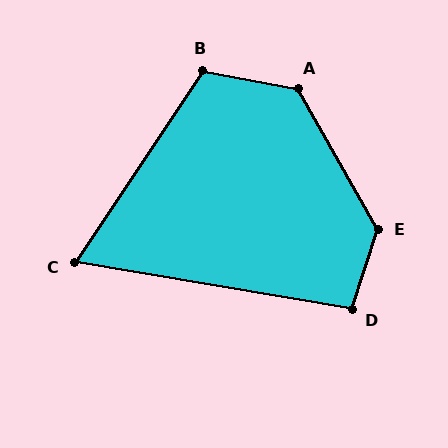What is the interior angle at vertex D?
Approximately 98 degrees (obtuse).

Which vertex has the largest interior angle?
E, at approximately 133 degrees.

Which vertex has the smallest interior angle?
C, at approximately 66 degrees.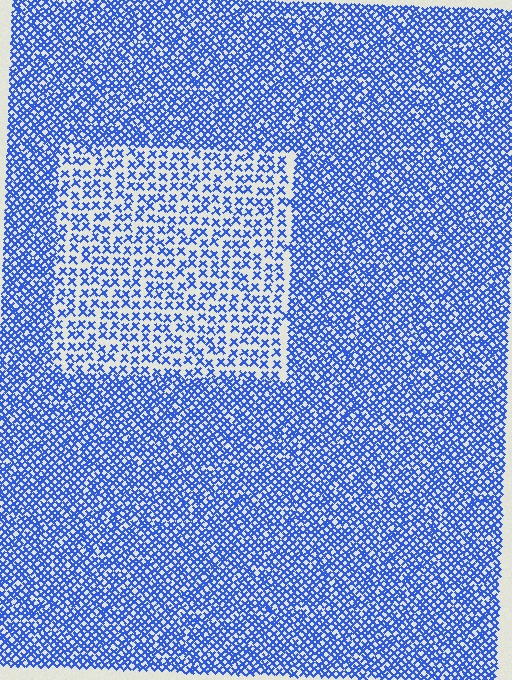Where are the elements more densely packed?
The elements are more densely packed outside the rectangle boundary.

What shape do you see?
I see a rectangle.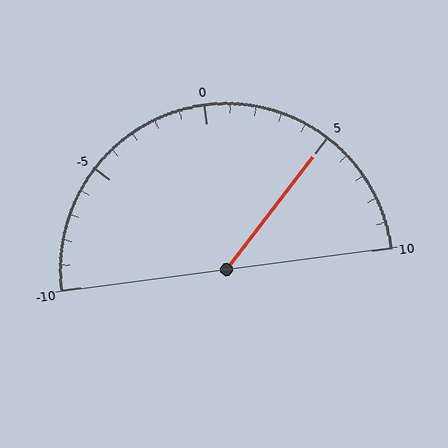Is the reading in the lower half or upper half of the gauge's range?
The reading is in the upper half of the range (-10 to 10).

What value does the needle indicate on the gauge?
The needle indicates approximately 5.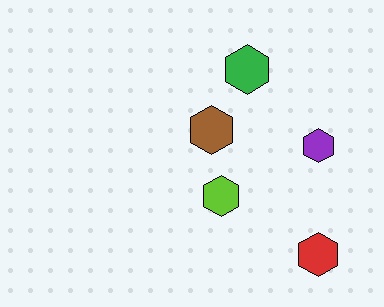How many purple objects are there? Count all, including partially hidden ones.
There is 1 purple object.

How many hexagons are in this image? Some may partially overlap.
There are 5 hexagons.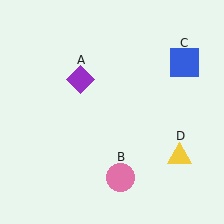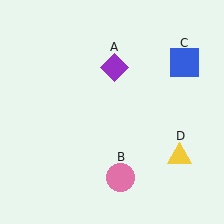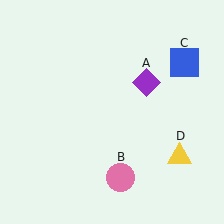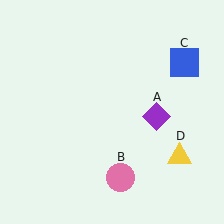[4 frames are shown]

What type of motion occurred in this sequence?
The purple diamond (object A) rotated clockwise around the center of the scene.